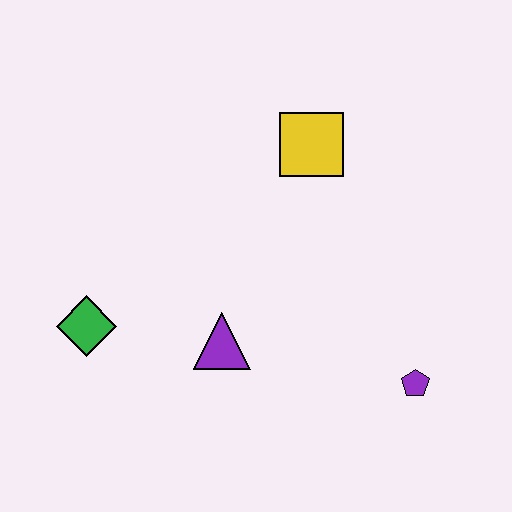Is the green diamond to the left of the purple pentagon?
Yes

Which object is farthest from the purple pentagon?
The green diamond is farthest from the purple pentagon.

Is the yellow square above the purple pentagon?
Yes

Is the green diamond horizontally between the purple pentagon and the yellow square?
No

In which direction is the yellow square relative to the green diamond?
The yellow square is to the right of the green diamond.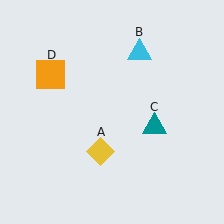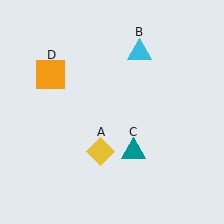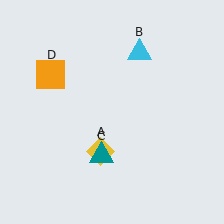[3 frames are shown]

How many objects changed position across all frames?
1 object changed position: teal triangle (object C).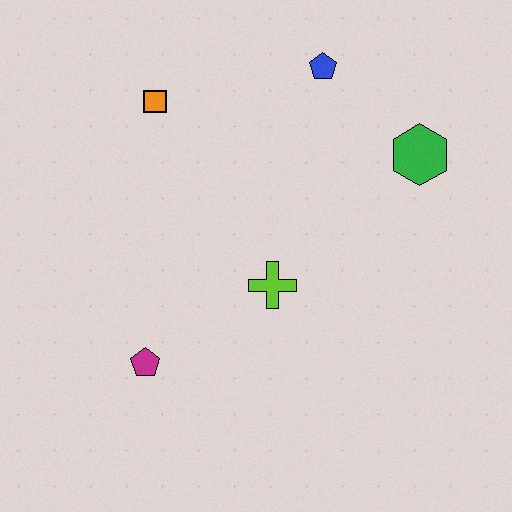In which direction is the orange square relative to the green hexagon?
The orange square is to the left of the green hexagon.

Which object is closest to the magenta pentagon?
The lime cross is closest to the magenta pentagon.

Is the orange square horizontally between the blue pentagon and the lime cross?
No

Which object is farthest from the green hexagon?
The magenta pentagon is farthest from the green hexagon.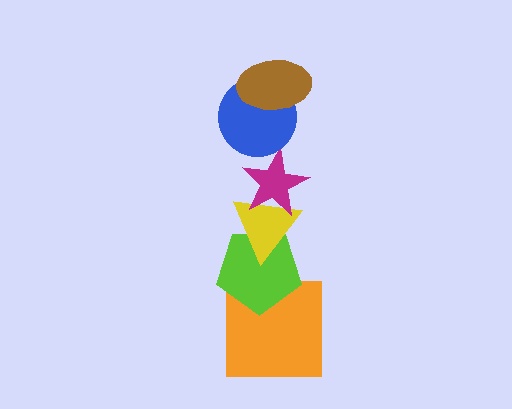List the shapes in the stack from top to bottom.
From top to bottom: the brown ellipse, the blue circle, the magenta star, the yellow triangle, the lime pentagon, the orange square.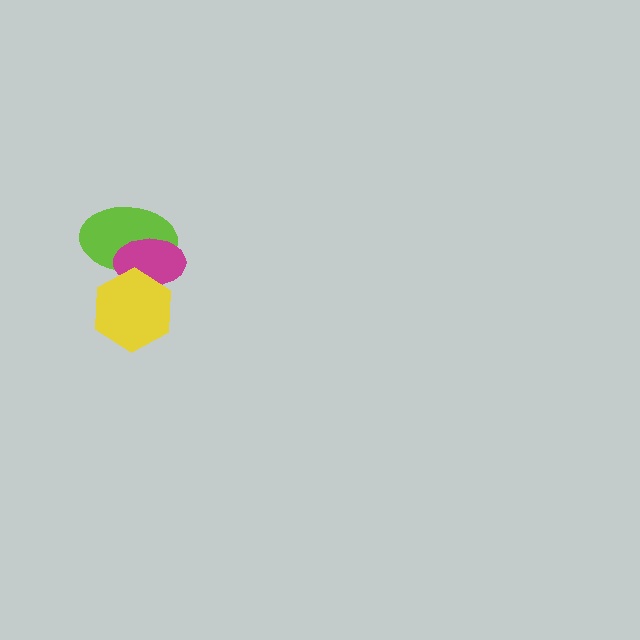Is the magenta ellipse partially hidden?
Yes, it is partially covered by another shape.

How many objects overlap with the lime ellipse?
2 objects overlap with the lime ellipse.